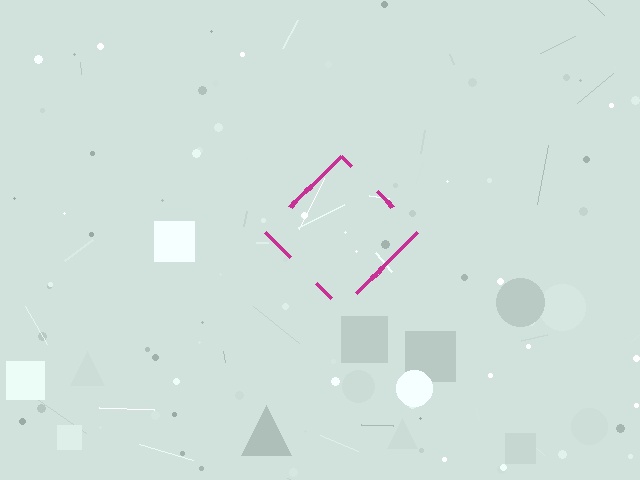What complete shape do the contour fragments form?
The contour fragments form a diamond.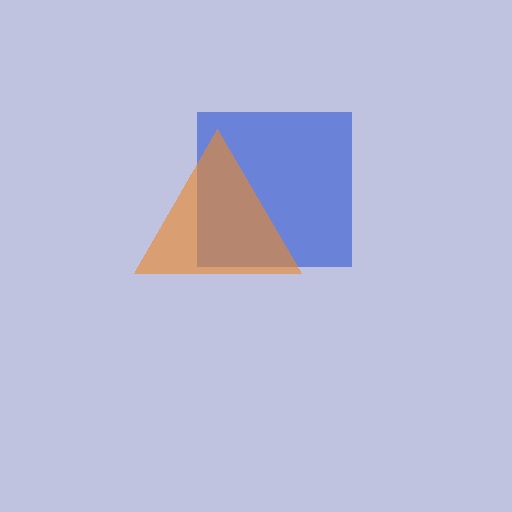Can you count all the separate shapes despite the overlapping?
Yes, there are 2 separate shapes.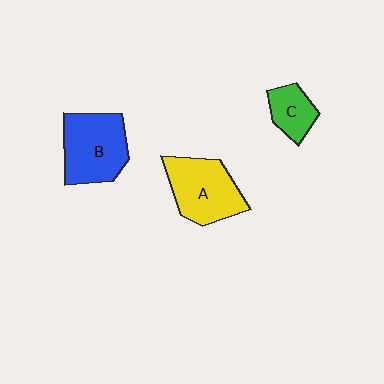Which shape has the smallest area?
Shape C (green).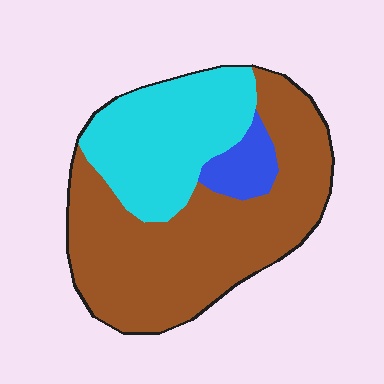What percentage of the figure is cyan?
Cyan takes up between a sixth and a third of the figure.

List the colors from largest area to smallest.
From largest to smallest: brown, cyan, blue.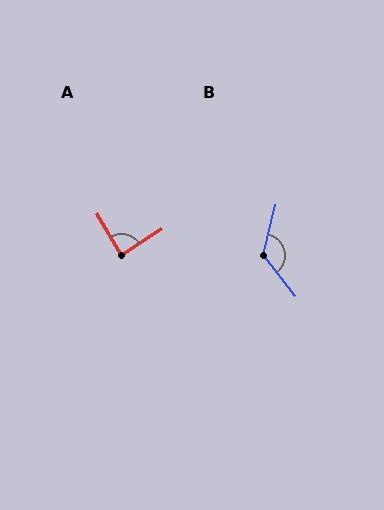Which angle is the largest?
B, at approximately 128 degrees.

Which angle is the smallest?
A, at approximately 86 degrees.